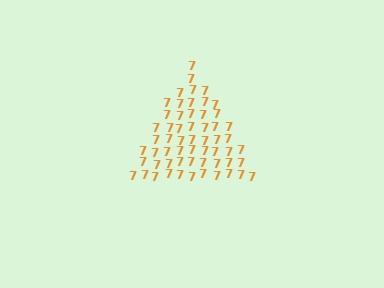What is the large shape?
The large shape is a triangle.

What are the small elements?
The small elements are digit 7's.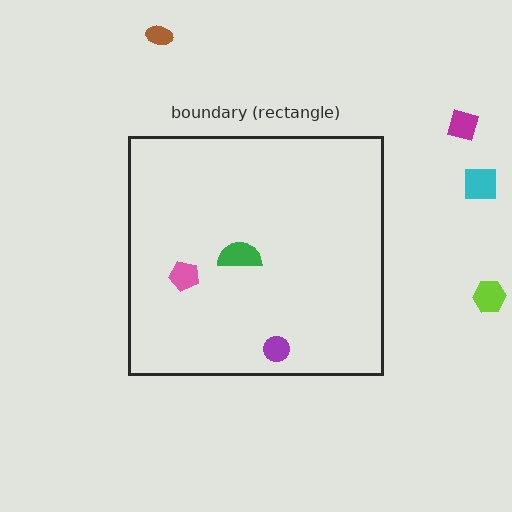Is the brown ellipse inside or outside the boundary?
Outside.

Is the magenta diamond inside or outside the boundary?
Outside.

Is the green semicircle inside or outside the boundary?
Inside.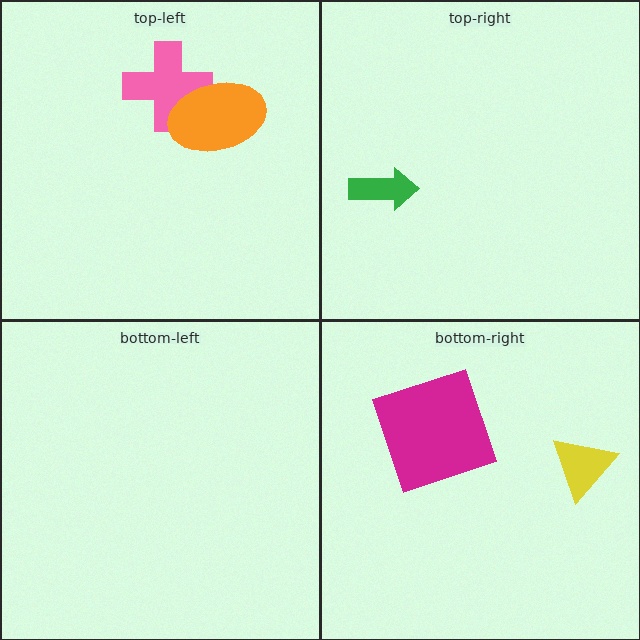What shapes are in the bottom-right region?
The yellow triangle, the magenta square.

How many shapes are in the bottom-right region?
2.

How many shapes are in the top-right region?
1.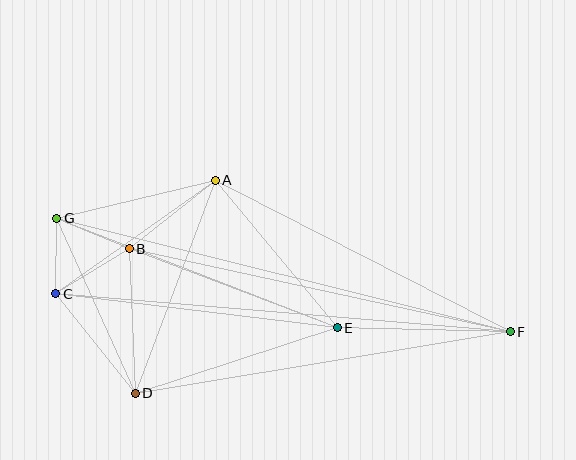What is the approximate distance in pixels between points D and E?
The distance between D and E is approximately 212 pixels.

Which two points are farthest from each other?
Points F and G are farthest from each other.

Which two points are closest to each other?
Points C and G are closest to each other.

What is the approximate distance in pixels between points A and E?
The distance between A and E is approximately 191 pixels.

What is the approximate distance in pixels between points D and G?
The distance between D and G is approximately 192 pixels.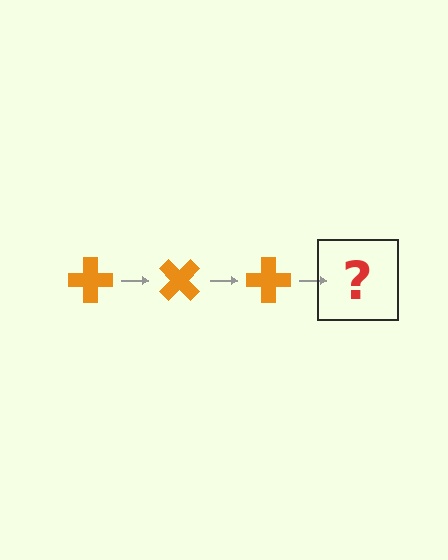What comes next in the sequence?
The next element should be an orange cross rotated 135 degrees.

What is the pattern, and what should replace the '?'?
The pattern is that the cross rotates 45 degrees each step. The '?' should be an orange cross rotated 135 degrees.